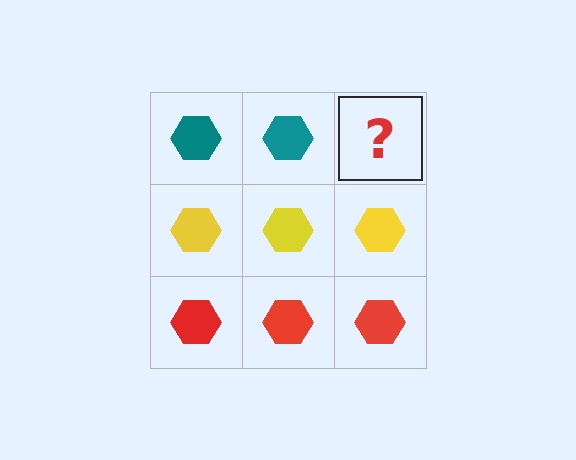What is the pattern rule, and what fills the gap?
The rule is that each row has a consistent color. The gap should be filled with a teal hexagon.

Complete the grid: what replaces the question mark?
The question mark should be replaced with a teal hexagon.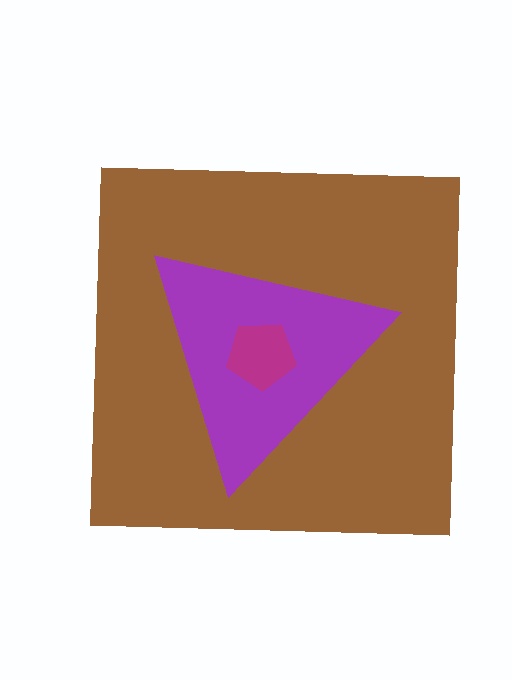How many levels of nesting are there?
3.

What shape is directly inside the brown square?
The purple triangle.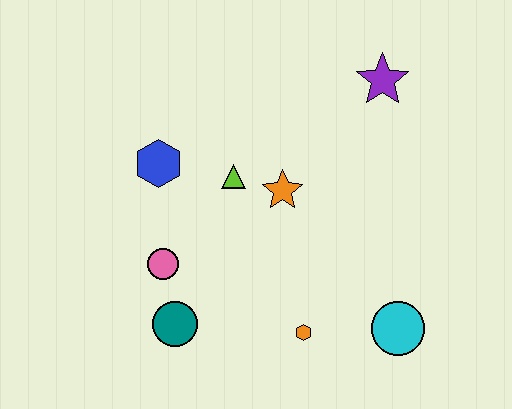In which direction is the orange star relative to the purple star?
The orange star is below the purple star.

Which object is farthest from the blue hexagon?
The cyan circle is farthest from the blue hexagon.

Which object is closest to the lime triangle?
The orange star is closest to the lime triangle.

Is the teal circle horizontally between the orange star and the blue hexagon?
Yes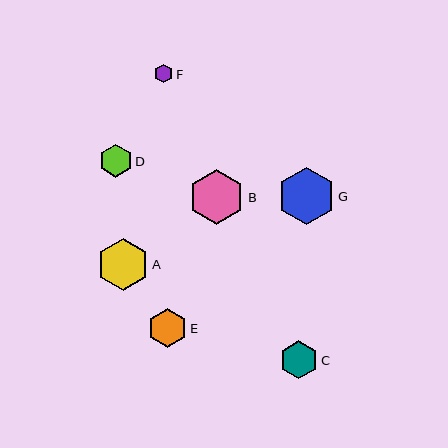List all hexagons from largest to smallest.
From largest to smallest: G, B, A, E, C, D, F.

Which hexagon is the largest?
Hexagon G is the largest with a size of approximately 57 pixels.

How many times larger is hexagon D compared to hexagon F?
Hexagon D is approximately 1.8 times the size of hexagon F.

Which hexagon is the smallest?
Hexagon F is the smallest with a size of approximately 18 pixels.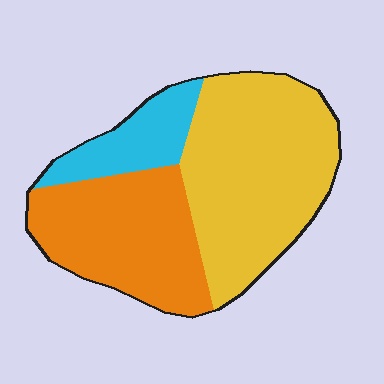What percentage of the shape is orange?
Orange takes up about three eighths (3/8) of the shape.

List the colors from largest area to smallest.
From largest to smallest: yellow, orange, cyan.